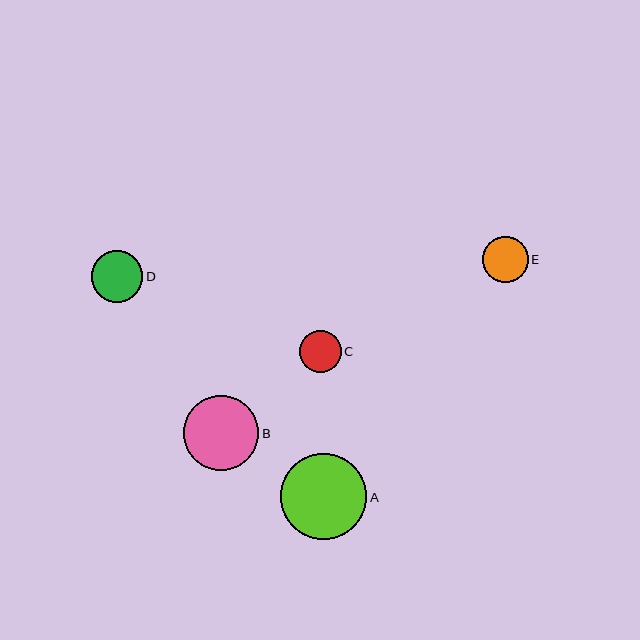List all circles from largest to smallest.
From largest to smallest: A, B, D, E, C.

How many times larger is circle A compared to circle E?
Circle A is approximately 1.9 times the size of circle E.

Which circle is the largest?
Circle A is the largest with a size of approximately 86 pixels.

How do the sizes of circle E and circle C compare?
Circle E and circle C are approximately the same size.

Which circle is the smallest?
Circle C is the smallest with a size of approximately 42 pixels.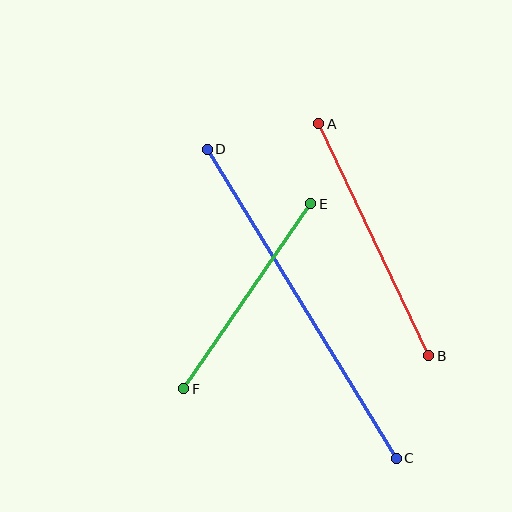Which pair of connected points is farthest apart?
Points C and D are farthest apart.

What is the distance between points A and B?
The distance is approximately 257 pixels.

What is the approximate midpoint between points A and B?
The midpoint is at approximately (374, 240) pixels.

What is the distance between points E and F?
The distance is approximately 224 pixels.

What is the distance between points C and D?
The distance is approximately 362 pixels.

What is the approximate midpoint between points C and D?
The midpoint is at approximately (302, 304) pixels.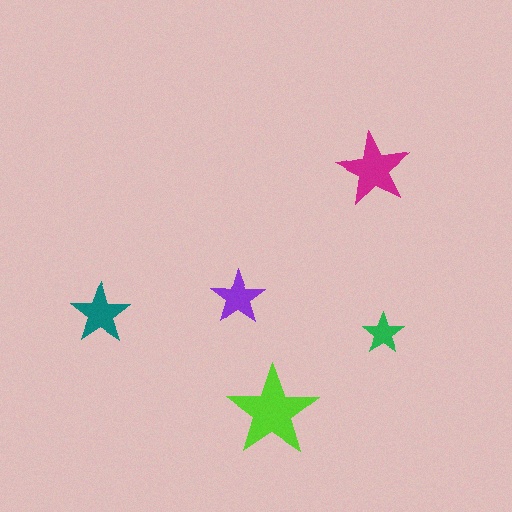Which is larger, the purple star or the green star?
The purple one.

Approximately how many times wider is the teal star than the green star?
About 1.5 times wider.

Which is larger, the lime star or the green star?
The lime one.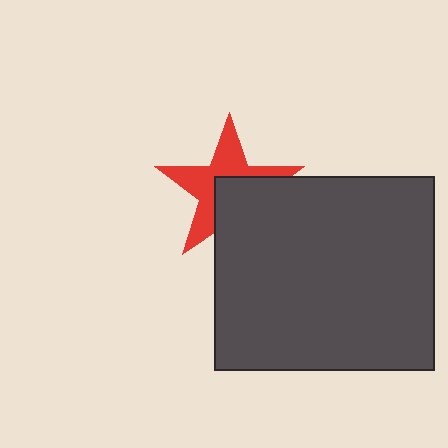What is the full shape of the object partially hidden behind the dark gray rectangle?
The partially hidden object is a red star.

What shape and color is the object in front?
The object in front is a dark gray rectangle.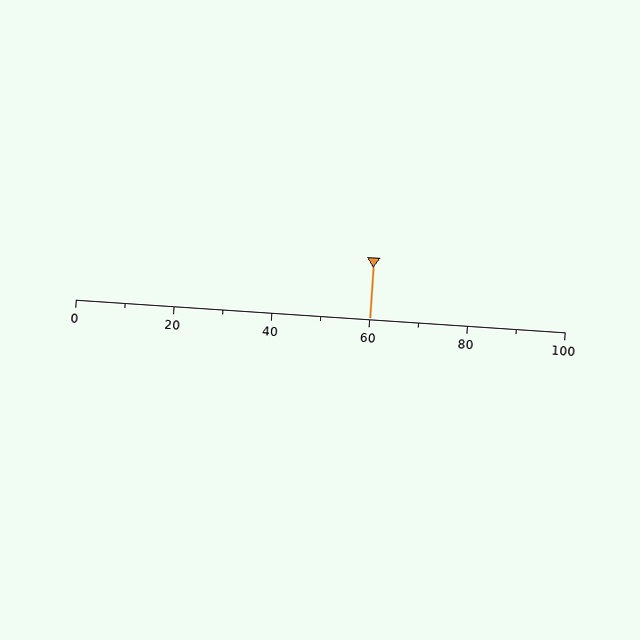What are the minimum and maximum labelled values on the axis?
The axis runs from 0 to 100.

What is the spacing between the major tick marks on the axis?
The major ticks are spaced 20 apart.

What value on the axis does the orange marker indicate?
The marker indicates approximately 60.